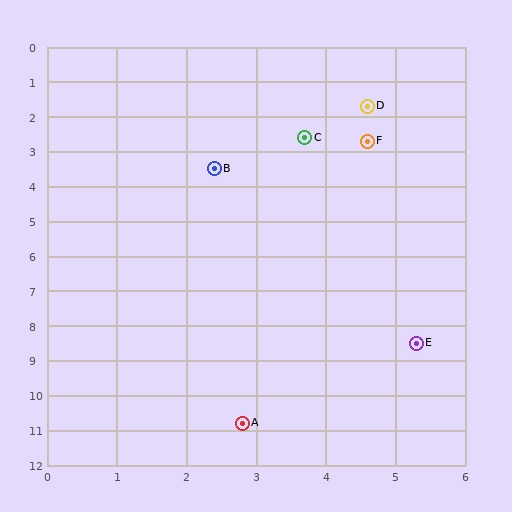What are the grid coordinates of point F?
Point F is at approximately (4.6, 2.7).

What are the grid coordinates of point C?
Point C is at approximately (3.7, 2.6).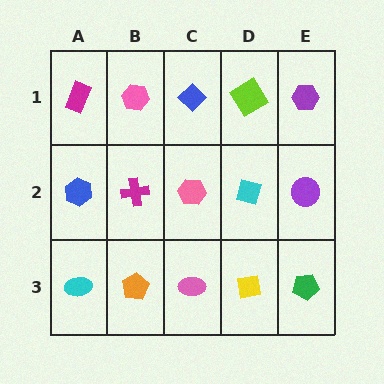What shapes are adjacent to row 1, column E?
A purple circle (row 2, column E), a lime diamond (row 1, column D).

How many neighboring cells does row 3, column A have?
2.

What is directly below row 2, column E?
A green pentagon.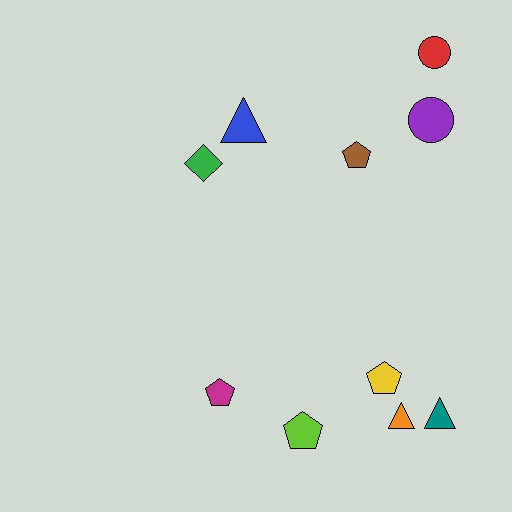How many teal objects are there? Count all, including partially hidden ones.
There is 1 teal object.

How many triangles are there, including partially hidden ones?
There are 3 triangles.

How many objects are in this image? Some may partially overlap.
There are 10 objects.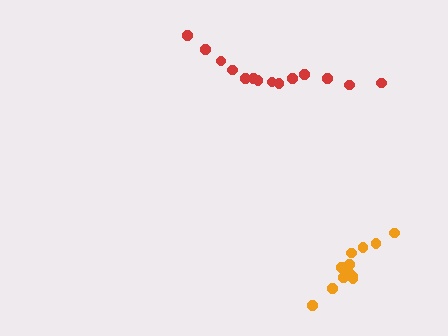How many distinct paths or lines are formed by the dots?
There are 2 distinct paths.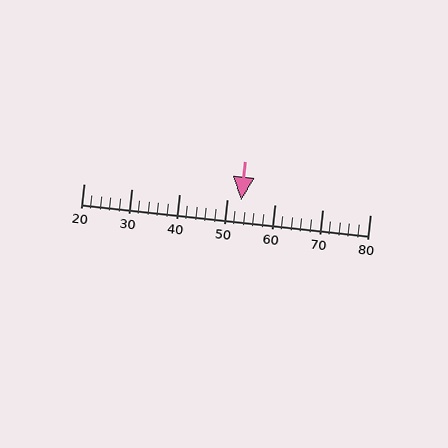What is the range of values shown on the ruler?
The ruler shows values from 20 to 80.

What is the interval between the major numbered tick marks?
The major tick marks are spaced 10 units apart.